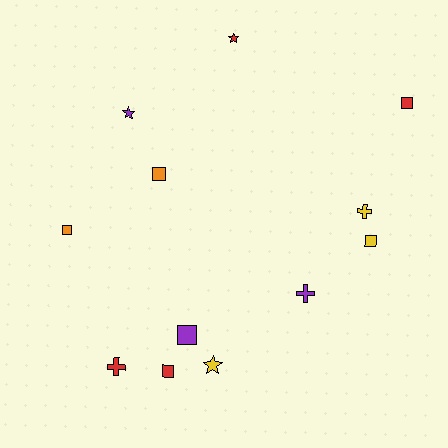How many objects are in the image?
There are 12 objects.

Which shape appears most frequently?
Square, with 6 objects.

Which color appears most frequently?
Red, with 4 objects.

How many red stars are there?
There is 1 red star.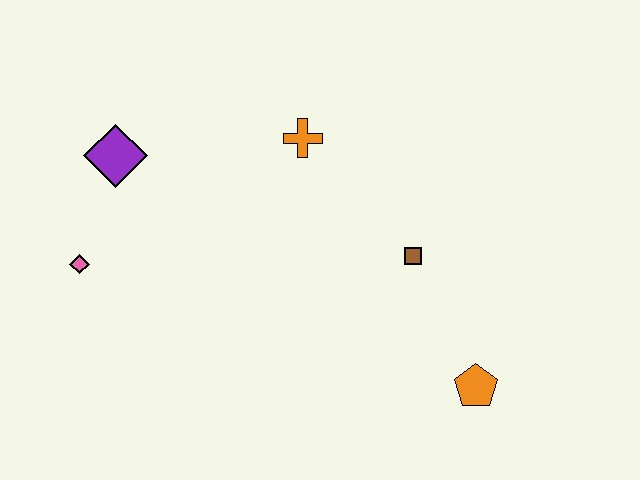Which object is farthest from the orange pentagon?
The purple diamond is farthest from the orange pentagon.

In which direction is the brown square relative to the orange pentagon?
The brown square is above the orange pentagon.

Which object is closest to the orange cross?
The brown square is closest to the orange cross.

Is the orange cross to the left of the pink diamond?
No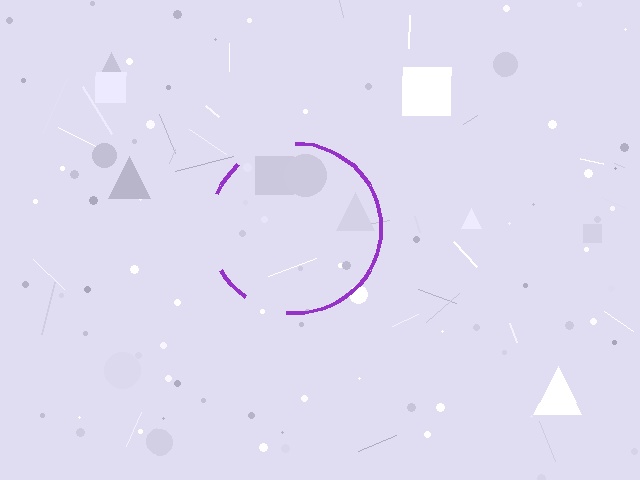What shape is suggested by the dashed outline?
The dashed outline suggests a circle.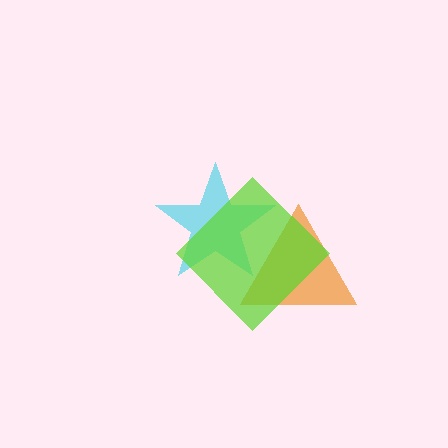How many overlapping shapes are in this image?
There are 3 overlapping shapes in the image.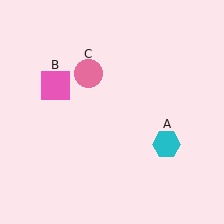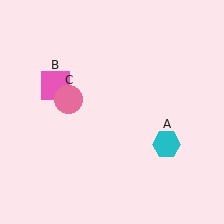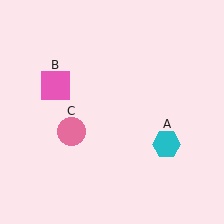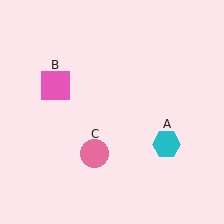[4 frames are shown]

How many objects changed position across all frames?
1 object changed position: pink circle (object C).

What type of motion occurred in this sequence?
The pink circle (object C) rotated counterclockwise around the center of the scene.